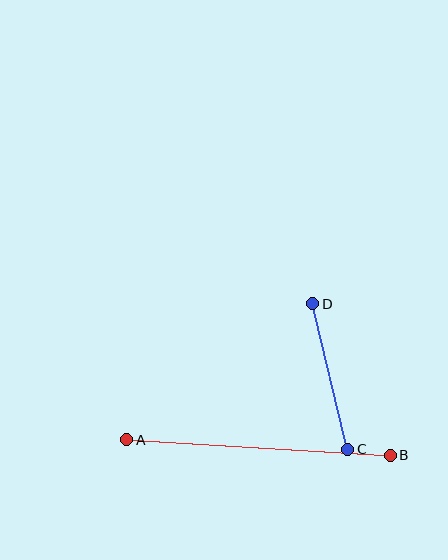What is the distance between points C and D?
The distance is approximately 150 pixels.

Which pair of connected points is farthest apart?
Points A and B are farthest apart.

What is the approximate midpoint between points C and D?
The midpoint is at approximately (330, 377) pixels.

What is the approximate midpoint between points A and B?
The midpoint is at approximately (259, 448) pixels.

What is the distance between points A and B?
The distance is approximately 264 pixels.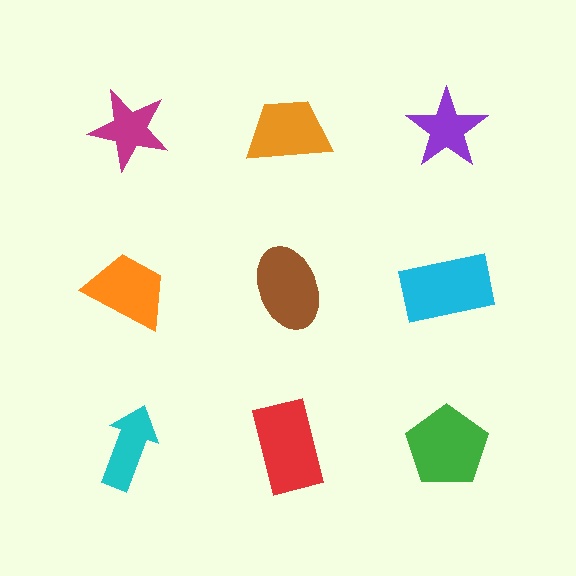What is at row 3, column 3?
A green pentagon.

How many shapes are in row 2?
3 shapes.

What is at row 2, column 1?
An orange trapezoid.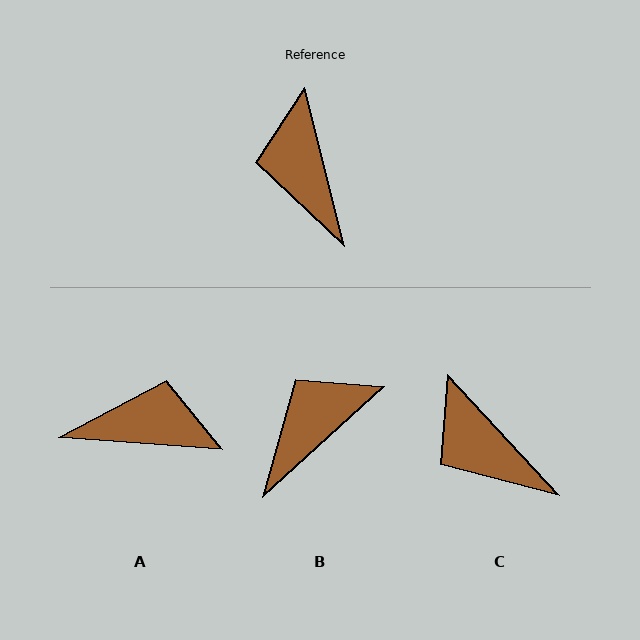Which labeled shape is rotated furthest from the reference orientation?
A, about 109 degrees away.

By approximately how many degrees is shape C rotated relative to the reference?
Approximately 29 degrees counter-clockwise.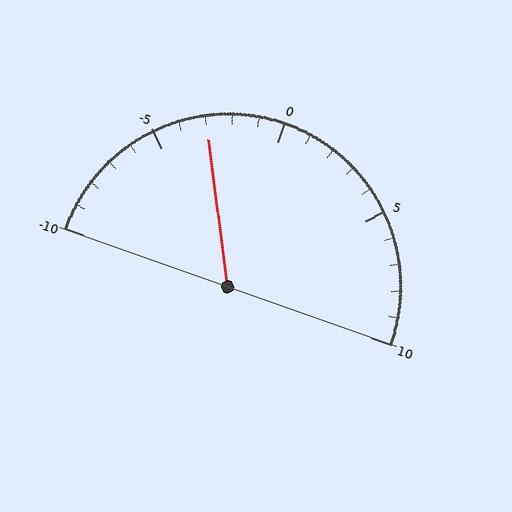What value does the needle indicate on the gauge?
The needle indicates approximately -3.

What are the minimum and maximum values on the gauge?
The gauge ranges from -10 to 10.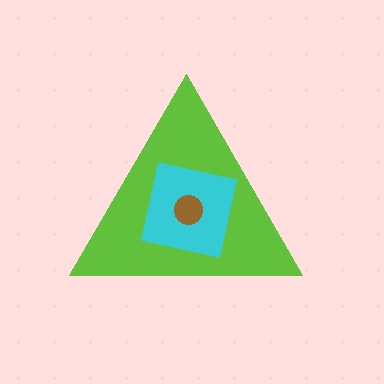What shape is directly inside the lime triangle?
The cyan square.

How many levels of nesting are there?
3.